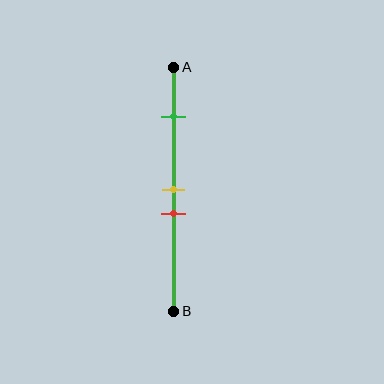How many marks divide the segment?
There are 3 marks dividing the segment.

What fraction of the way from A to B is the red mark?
The red mark is approximately 60% (0.6) of the way from A to B.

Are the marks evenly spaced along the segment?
No, the marks are not evenly spaced.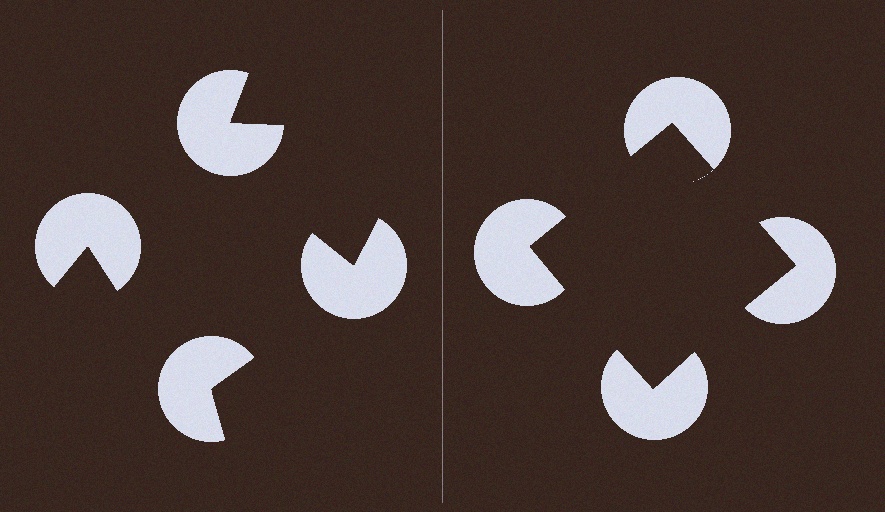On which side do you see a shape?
An illusory square appears on the right side. On the left side the wedge cuts are rotated, so no coherent shape forms.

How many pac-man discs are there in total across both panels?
8 — 4 on each side.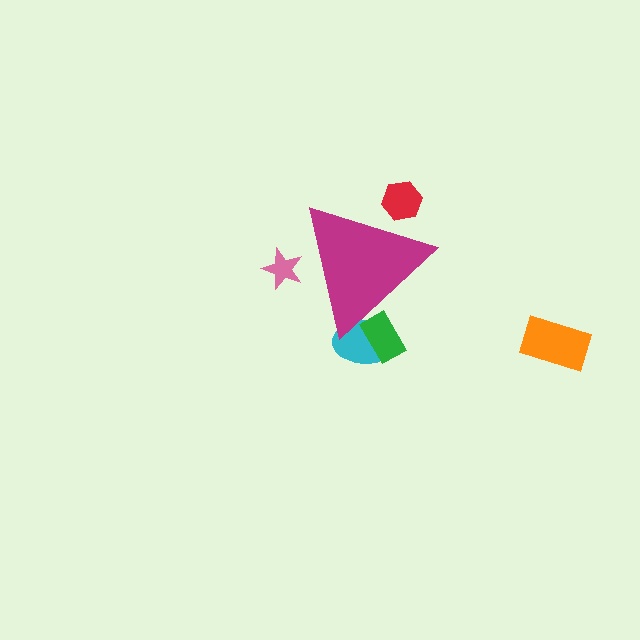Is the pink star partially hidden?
Yes, the pink star is partially hidden behind the magenta triangle.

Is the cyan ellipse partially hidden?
Yes, the cyan ellipse is partially hidden behind the magenta triangle.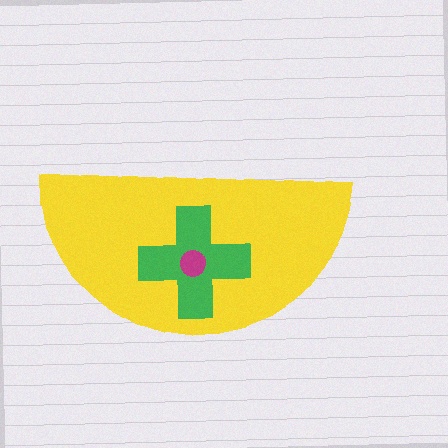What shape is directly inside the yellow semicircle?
The green cross.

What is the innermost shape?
The magenta circle.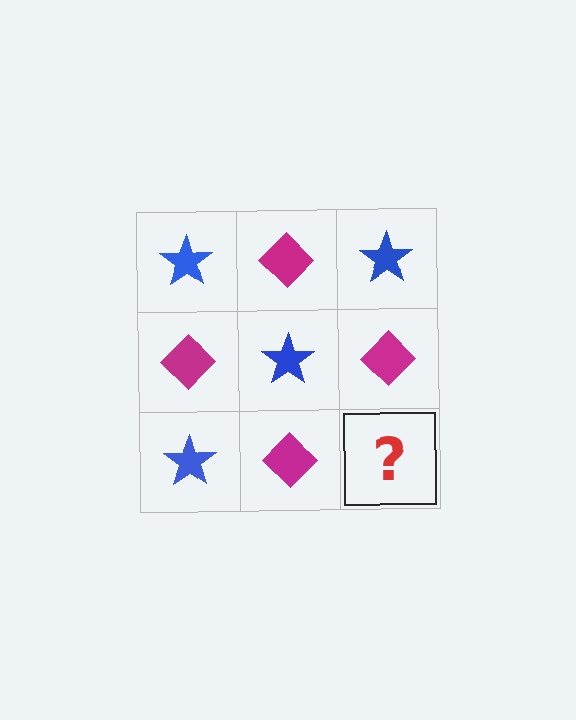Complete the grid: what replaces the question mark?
The question mark should be replaced with a blue star.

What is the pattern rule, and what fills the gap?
The rule is that it alternates blue star and magenta diamond in a checkerboard pattern. The gap should be filled with a blue star.